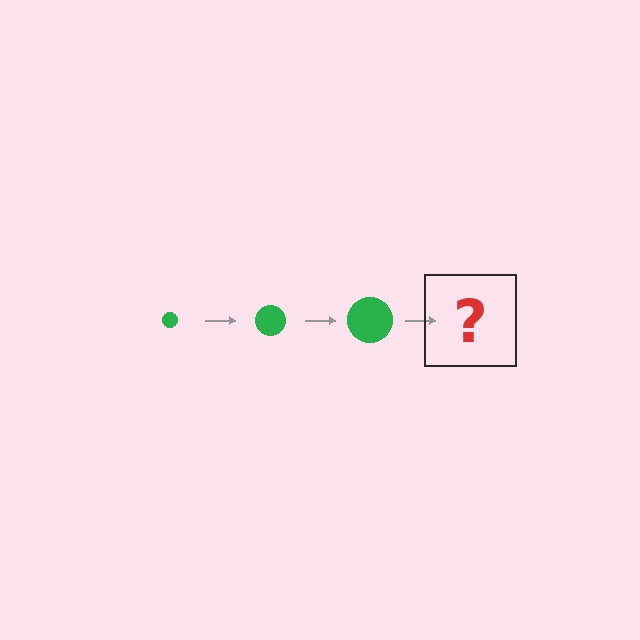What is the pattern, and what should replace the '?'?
The pattern is that the circle gets progressively larger each step. The '?' should be a green circle, larger than the previous one.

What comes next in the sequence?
The next element should be a green circle, larger than the previous one.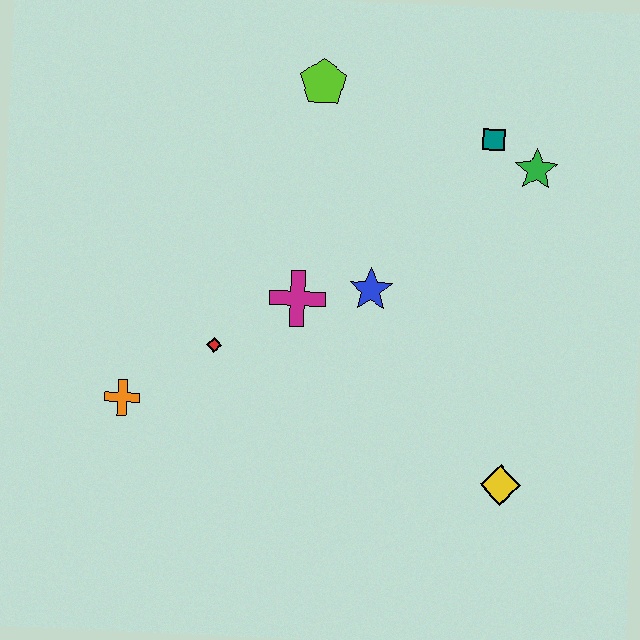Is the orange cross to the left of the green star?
Yes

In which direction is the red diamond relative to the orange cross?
The red diamond is to the right of the orange cross.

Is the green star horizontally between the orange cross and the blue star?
No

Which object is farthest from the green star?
The orange cross is farthest from the green star.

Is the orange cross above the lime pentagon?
No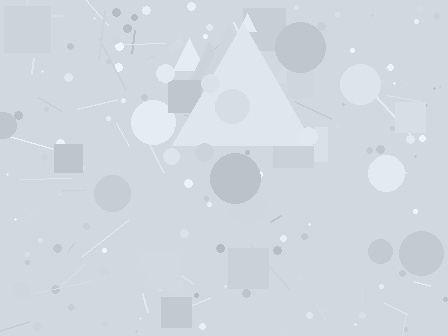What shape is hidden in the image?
A triangle is hidden in the image.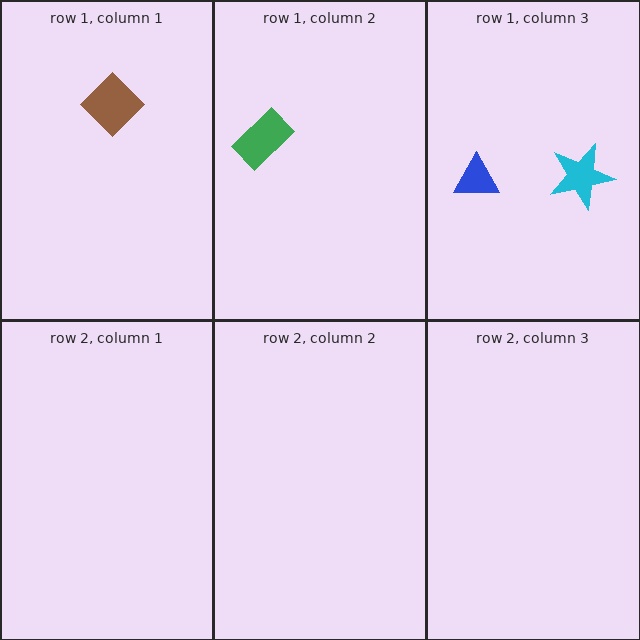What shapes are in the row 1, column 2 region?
The green rectangle.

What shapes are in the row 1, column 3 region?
The cyan star, the blue triangle.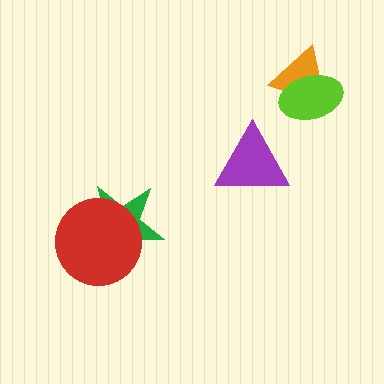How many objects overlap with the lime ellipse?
1 object overlaps with the lime ellipse.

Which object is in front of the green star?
The red circle is in front of the green star.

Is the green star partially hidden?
Yes, it is partially covered by another shape.